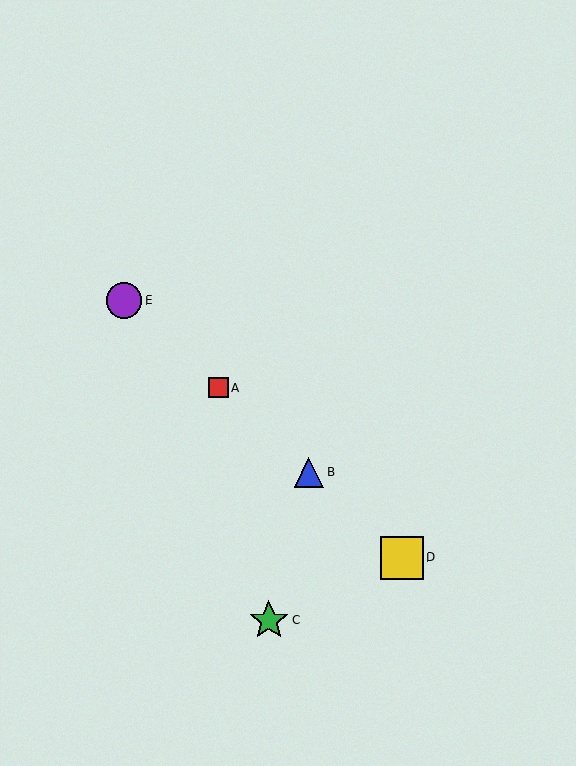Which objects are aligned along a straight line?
Objects A, B, D, E are aligned along a straight line.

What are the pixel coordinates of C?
Object C is at (269, 621).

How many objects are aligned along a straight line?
4 objects (A, B, D, E) are aligned along a straight line.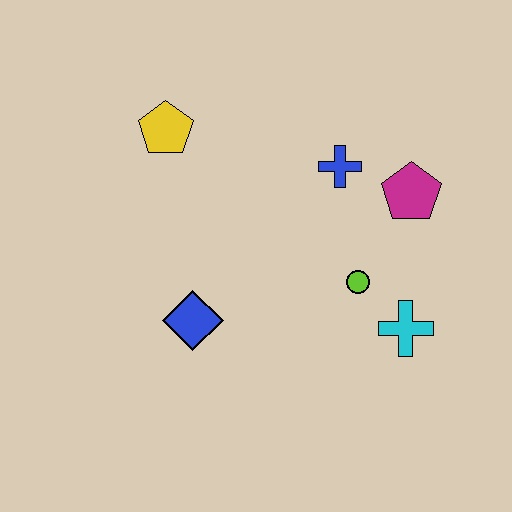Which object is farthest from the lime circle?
The yellow pentagon is farthest from the lime circle.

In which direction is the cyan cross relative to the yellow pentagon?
The cyan cross is to the right of the yellow pentagon.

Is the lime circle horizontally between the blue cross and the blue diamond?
No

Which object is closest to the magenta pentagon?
The blue cross is closest to the magenta pentagon.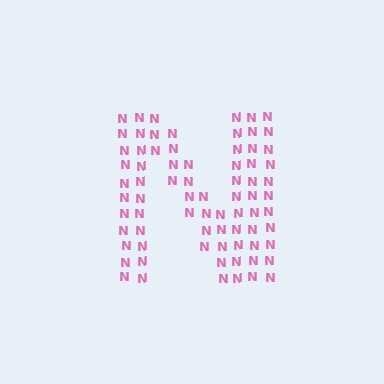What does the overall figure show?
The overall figure shows the letter N.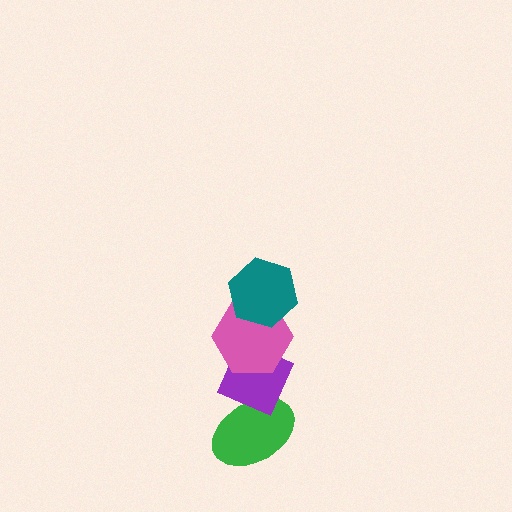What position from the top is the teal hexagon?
The teal hexagon is 1st from the top.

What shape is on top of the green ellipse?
The purple diamond is on top of the green ellipse.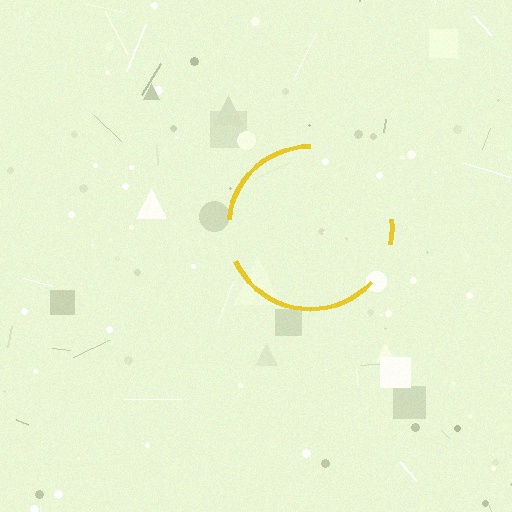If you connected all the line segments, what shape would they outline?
They would outline a circle.